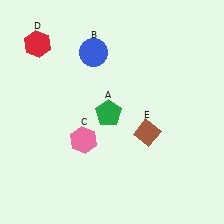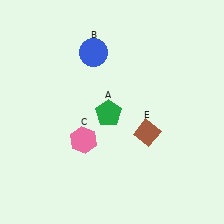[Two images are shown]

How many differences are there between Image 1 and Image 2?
There is 1 difference between the two images.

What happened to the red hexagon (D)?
The red hexagon (D) was removed in Image 2. It was in the top-left area of Image 1.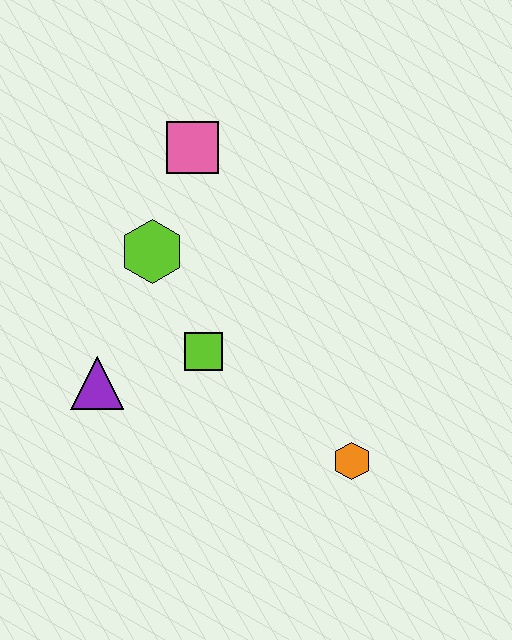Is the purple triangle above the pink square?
No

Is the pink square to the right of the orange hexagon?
No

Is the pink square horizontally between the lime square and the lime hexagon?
Yes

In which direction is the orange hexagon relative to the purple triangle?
The orange hexagon is to the right of the purple triangle.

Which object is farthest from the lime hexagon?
The orange hexagon is farthest from the lime hexagon.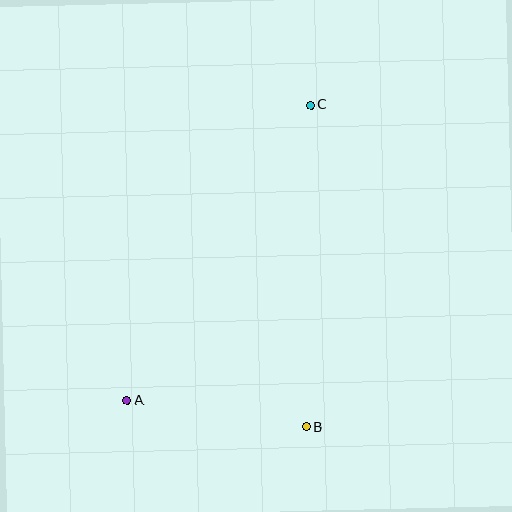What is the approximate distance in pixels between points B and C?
The distance between B and C is approximately 322 pixels.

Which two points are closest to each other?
Points A and B are closest to each other.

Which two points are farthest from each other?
Points A and C are farthest from each other.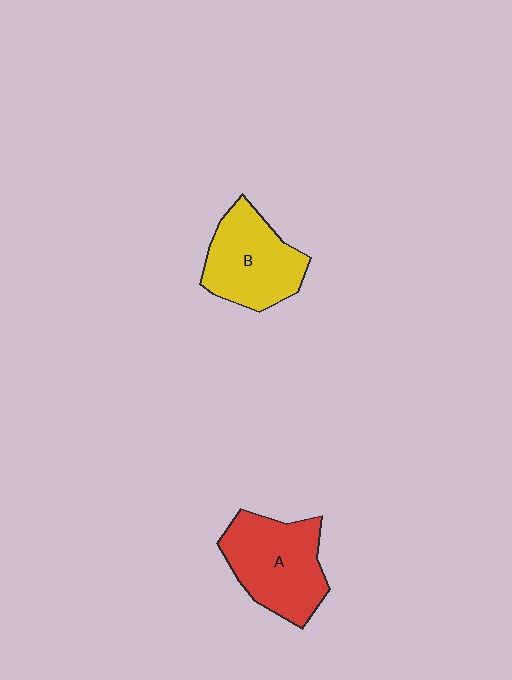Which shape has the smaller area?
Shape B (yellow).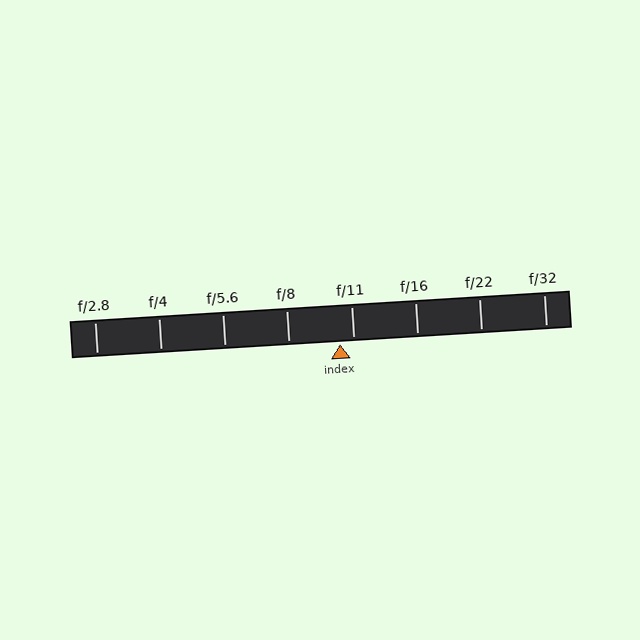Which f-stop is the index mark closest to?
The index mark is closest to f/11.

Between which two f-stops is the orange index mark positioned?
The index mark is between f/8 and f/11.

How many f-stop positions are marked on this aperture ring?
There are 8 f-stop positions marked.